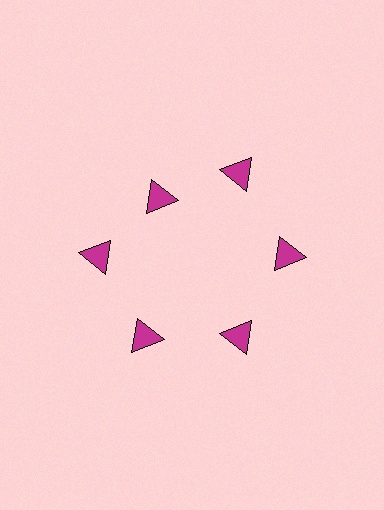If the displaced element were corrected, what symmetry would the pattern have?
It would have 6-fold rotational symmetry — the pattern would map onto itself every 60 degrees.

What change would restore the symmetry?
The symmetry would be restored by moving it outward, back onto the ring so that all 6 triangles sit at equal angles and equal distance from the center.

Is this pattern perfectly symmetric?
No. The 6 magenta triangles are arranged in a ring, but one element near the 11 o'clock position is pulled inward toward the center, breaking the 6-fold rotational symmetry.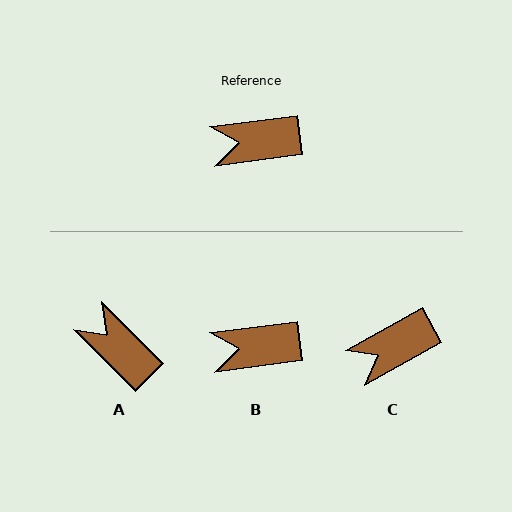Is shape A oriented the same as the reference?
No, it is off by about 53 degrees.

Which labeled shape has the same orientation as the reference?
B.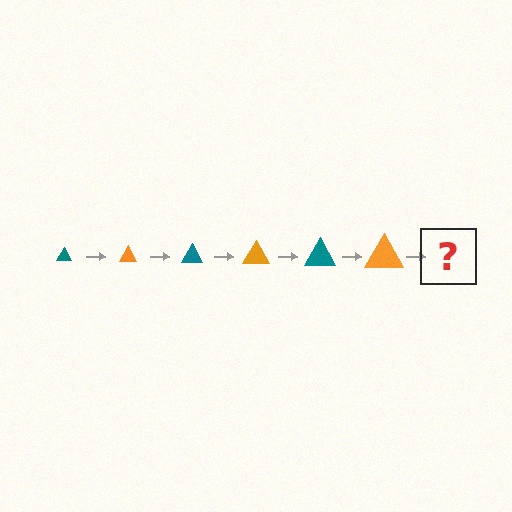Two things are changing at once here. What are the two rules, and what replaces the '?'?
The two rules are that the triangle grows larger each step and the color cycles through teal and orange. The '?' should be a teal triangle, larger than the previous one.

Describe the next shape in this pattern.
It should be a teal triangle, larger than the previous one.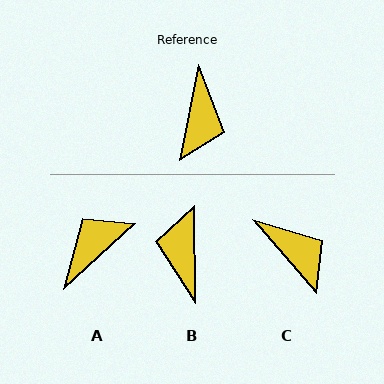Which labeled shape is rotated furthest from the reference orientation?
B, about 168 degrees away.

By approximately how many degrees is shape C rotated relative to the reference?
Approximately 52 degrees counter-clockwise.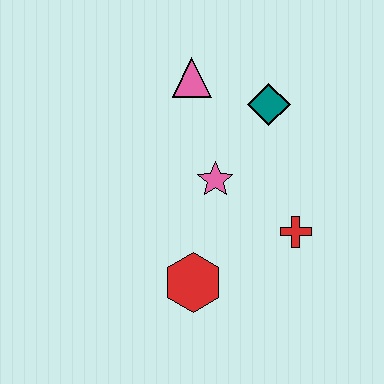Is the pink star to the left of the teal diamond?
Yes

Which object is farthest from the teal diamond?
The red hexagon is farthest from the teal diamond.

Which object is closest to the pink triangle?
The teal diamond is closest to the pink triangle.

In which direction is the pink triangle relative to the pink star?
The pink triangle is above the pink star.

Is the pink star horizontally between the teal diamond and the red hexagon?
Yes